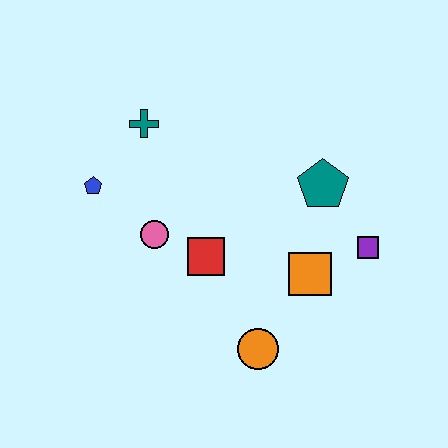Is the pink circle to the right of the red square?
No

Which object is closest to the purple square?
The orange square is closest to the purple square.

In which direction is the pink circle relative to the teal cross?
The pink circle is below the teal cross.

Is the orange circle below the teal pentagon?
Yes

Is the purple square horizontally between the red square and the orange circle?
No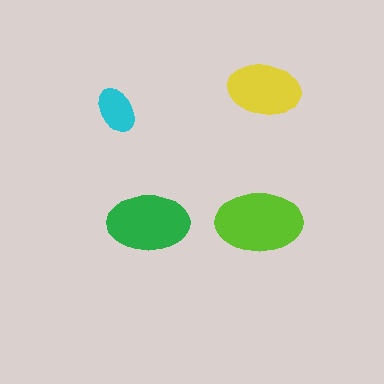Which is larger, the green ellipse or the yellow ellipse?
The green one.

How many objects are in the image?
There are 4 objects in the image.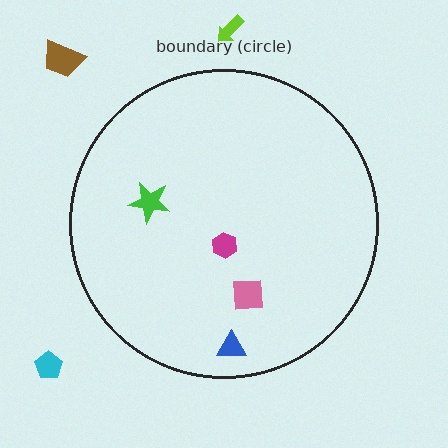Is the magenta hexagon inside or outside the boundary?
Inside.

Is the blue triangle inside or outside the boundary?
Inside.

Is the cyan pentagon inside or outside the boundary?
Outside.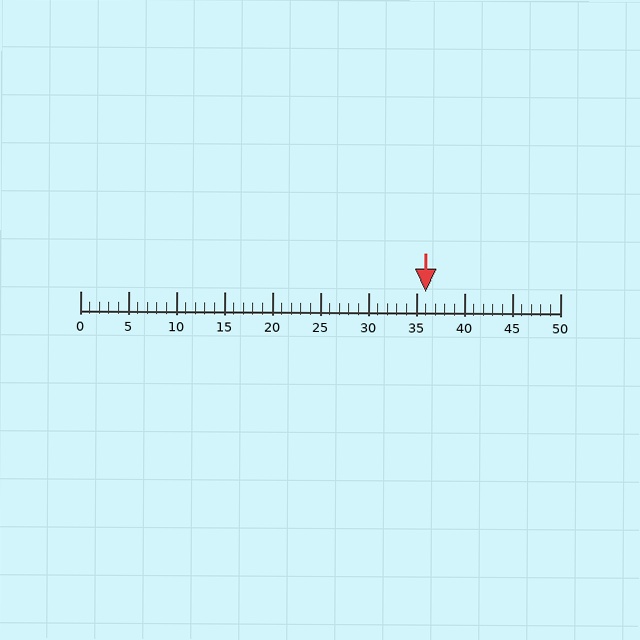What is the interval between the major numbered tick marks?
The major tick marks are spaced 5 units apart.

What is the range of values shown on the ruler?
The ruler shows values from 0 to 50.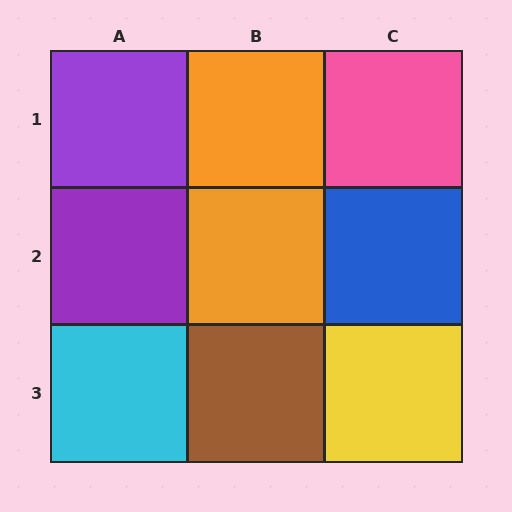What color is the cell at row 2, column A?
Purple.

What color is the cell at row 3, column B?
Brown.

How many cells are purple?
2 cells are purple.